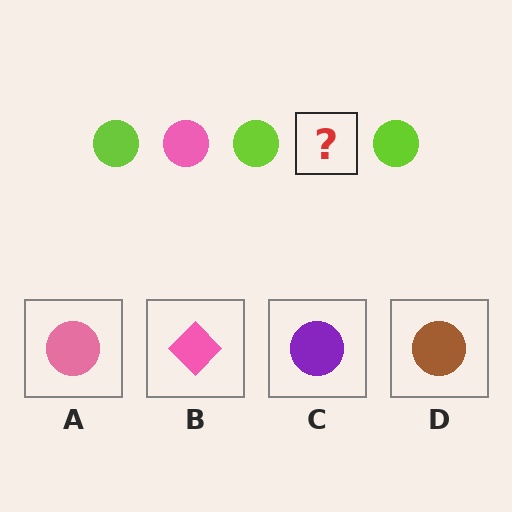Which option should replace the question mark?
Option A.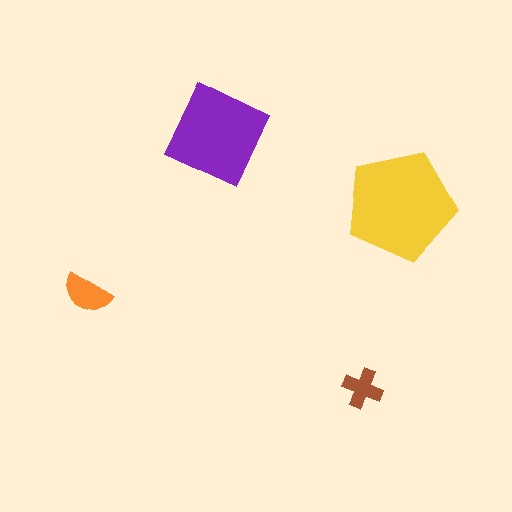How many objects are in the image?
There are 4 objects in the image.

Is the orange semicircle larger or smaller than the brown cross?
Larger.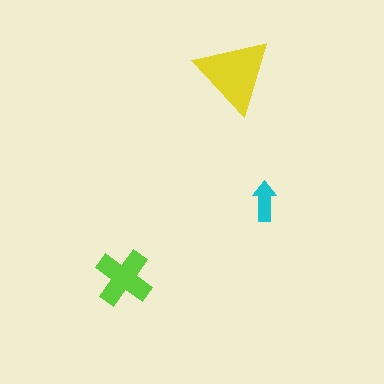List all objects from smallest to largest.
The cyan arrow, the lime cross, the yellow triangle.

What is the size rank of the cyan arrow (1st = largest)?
3rd.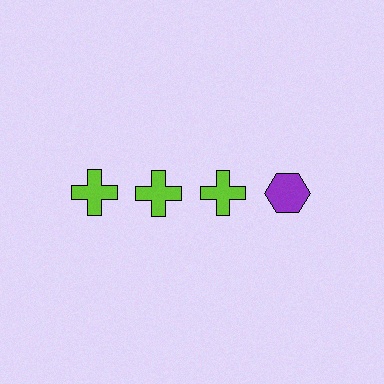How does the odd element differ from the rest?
It differs in both color (purple instead of lime) and shape (hexagon instead of cross).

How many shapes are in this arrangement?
There are 4 shapes arranged in a grid pattern.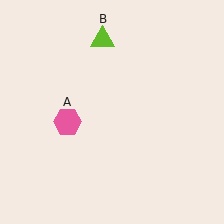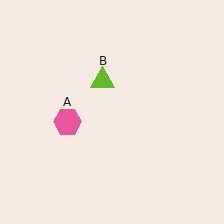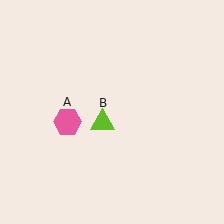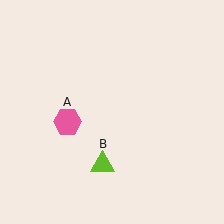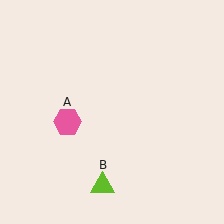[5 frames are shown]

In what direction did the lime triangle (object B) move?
The lime triangle (object B) moved down.